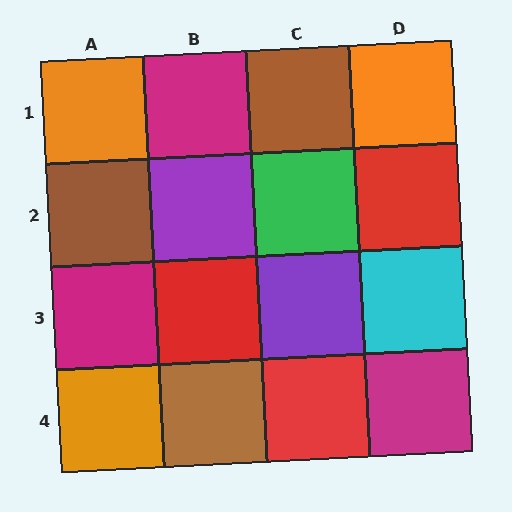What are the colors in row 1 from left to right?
Orange, magenta, brown, orange.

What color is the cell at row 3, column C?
Purple.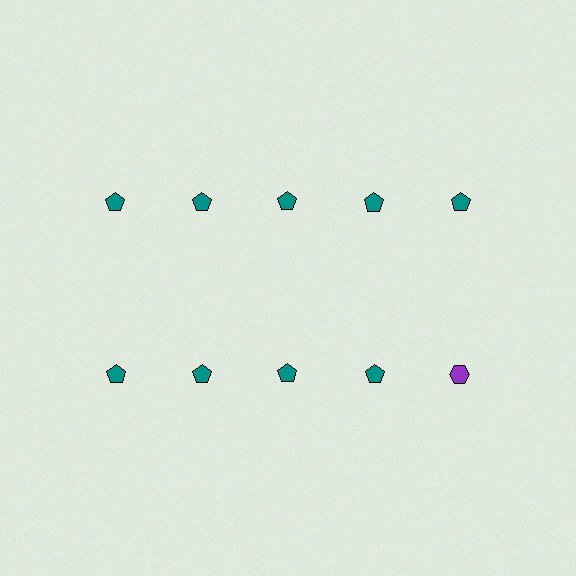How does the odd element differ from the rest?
It differs in both color (purple instead of teal) and shape (hexagon instead of pentagon).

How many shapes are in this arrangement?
There are 10 shapes arranged in a grid pattern.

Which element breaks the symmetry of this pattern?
The purple hexagon in the second row, rightmost column breaks the symmetry. All other shapes are teal pentagons.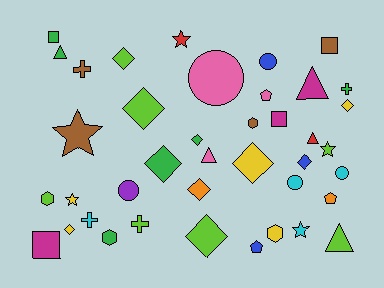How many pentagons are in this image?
There are 3 pentagons.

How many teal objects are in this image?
There are no teal objects.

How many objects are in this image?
There are 40 objects.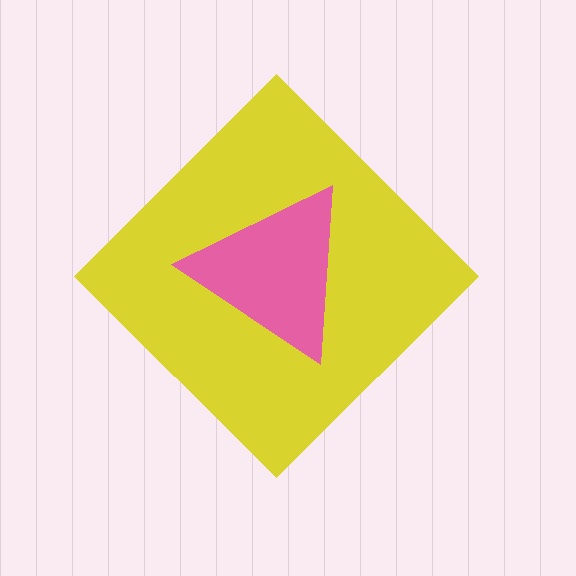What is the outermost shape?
The yellow diamond.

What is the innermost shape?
The pink triangle.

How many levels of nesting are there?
2.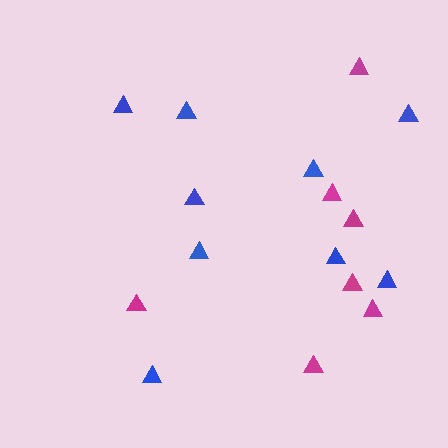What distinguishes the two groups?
There are 2 groups: one group of blue triangles (9) and one group of magenta triangles (7).